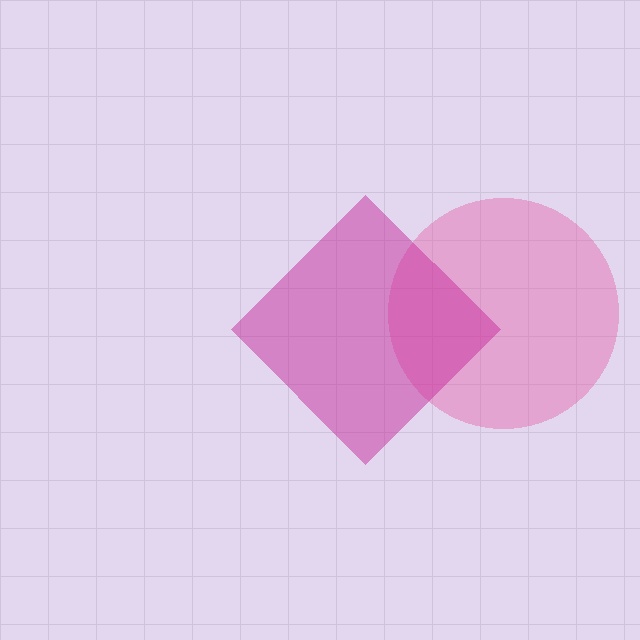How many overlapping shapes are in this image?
There are 2 overlapping shapes in the image.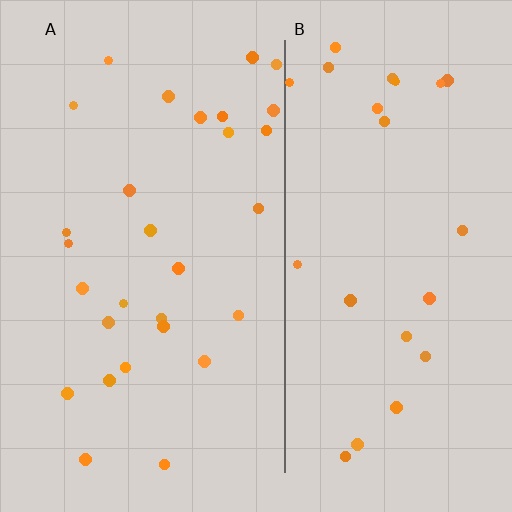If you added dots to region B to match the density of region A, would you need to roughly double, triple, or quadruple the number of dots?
Approximately double.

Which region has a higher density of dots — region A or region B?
A (the left).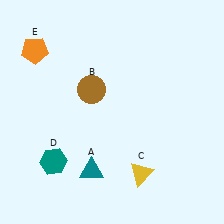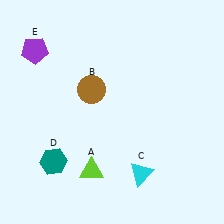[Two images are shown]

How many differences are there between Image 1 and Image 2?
There are 3 differences between the two images.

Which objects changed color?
A changed from teal to lime. C changed from yellow to cyan. E changed from orange to purple.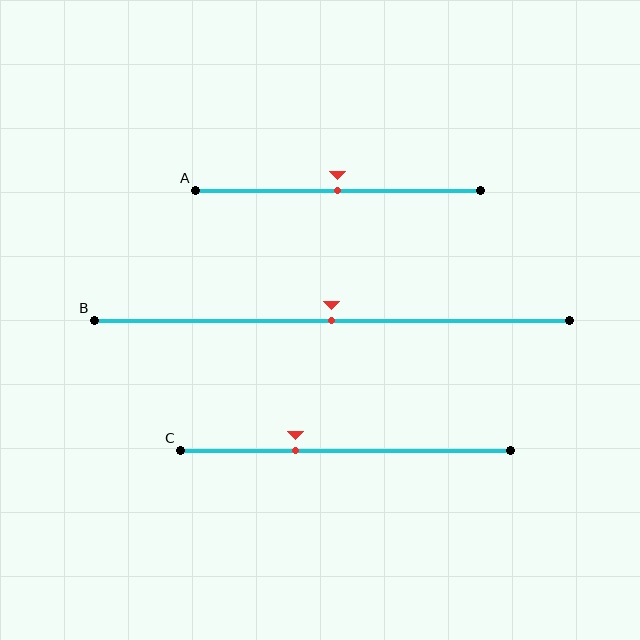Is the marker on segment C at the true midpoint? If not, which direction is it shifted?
No, the marker on segment C is shifted to the left by about 15% of the segment length.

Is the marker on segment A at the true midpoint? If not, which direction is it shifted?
Yes, the marker on segment A is at the true midpoint.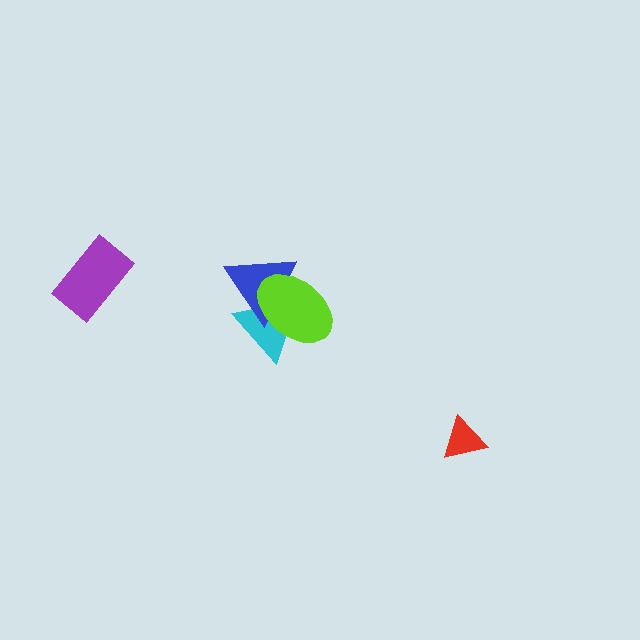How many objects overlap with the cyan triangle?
2 objects overlap with the cyan triangle.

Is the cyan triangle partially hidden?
Yes, it is partially covered by another shape.